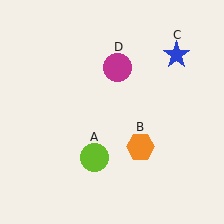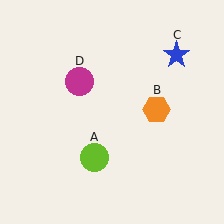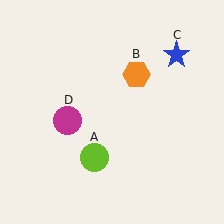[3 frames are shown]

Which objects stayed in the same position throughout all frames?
Lime circle (object A) and blue star (object C) remained stationary.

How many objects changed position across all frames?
2 objects changed position: orange hexagon (object B), magenta circle (object D).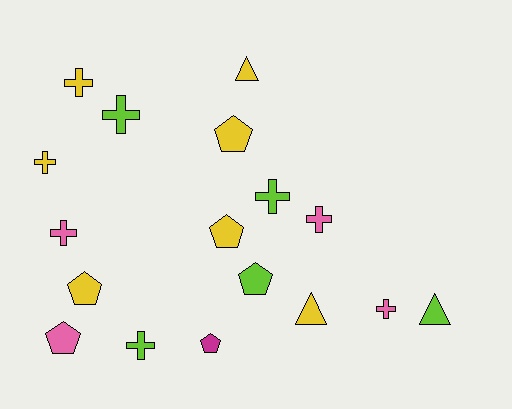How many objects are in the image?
There are 17 objects.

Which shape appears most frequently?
Cross, with 8 objects.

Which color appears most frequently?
Yellow, with 7 objects.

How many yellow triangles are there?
There are 2 yellow triangles.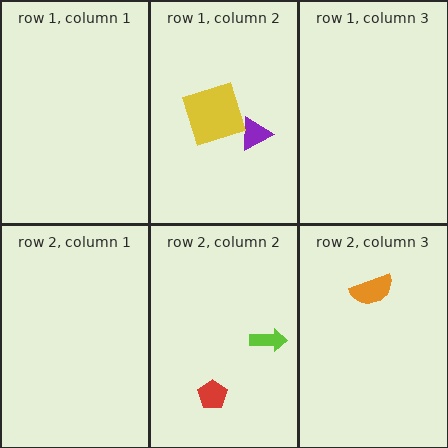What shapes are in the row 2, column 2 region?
The red pentagon, the lime arrow.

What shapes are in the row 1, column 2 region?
The purple triangle, the yellow square.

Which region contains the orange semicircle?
The row 2, column 3 region.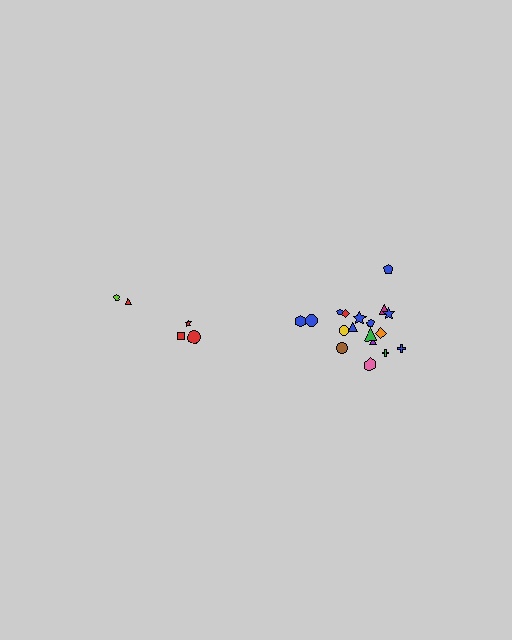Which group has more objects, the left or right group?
The right group.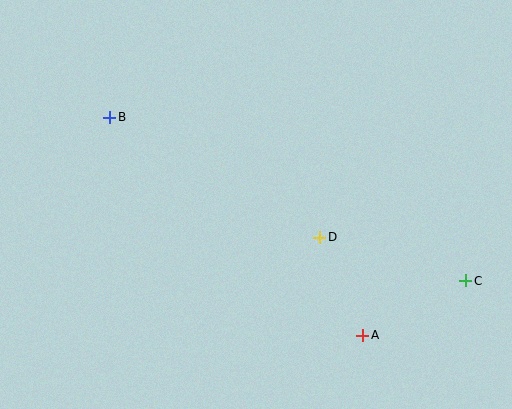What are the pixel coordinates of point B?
Point B is at (110, 117).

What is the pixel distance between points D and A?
The distance between D and A is 107 pixels.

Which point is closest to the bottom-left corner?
Point B is closest to the bottom-left corner.